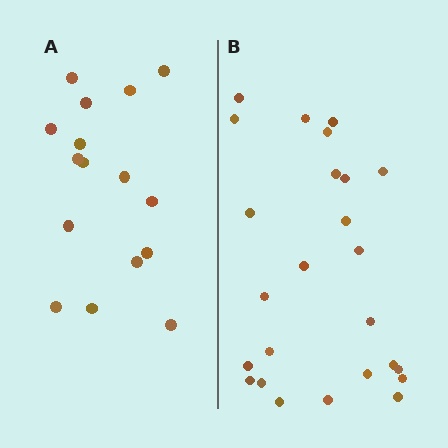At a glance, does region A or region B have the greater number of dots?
Region B (the right region) has more dots.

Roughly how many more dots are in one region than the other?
Region B has roughly 8 or so more dots than region A.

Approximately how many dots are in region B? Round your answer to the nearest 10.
About 20 dots. (The exact count is 25, which rounds to 20.)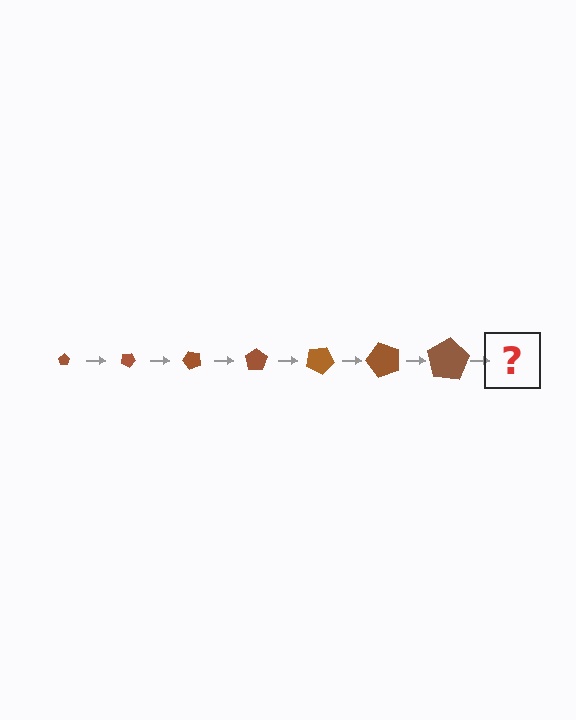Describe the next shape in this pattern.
It should be a pentagon, larger than the previous one and rotated 175 degrees from the start.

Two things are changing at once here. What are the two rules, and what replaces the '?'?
The two rules are that the pentagon grows larger each step and it rotates 25 degrees each step. The '?' should be a pentagon, larger than the previous one and rotated 175 degrees from the start.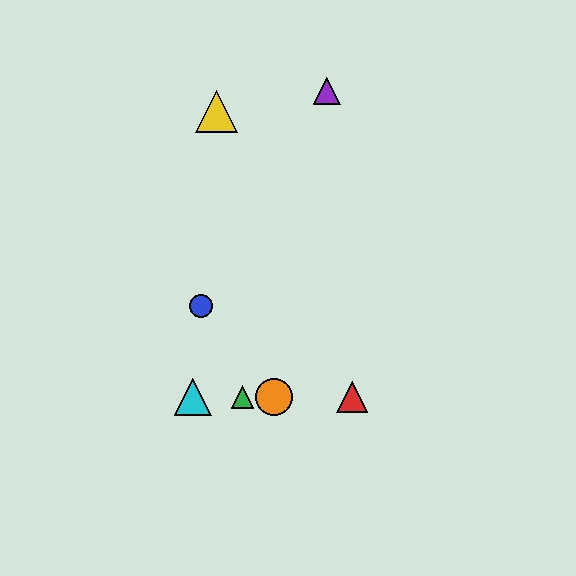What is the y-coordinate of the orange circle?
The orange circle is at y≈397.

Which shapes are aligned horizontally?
The red triangle, the green triangle, the orange circle, the cyan triangle are aligned horizontally.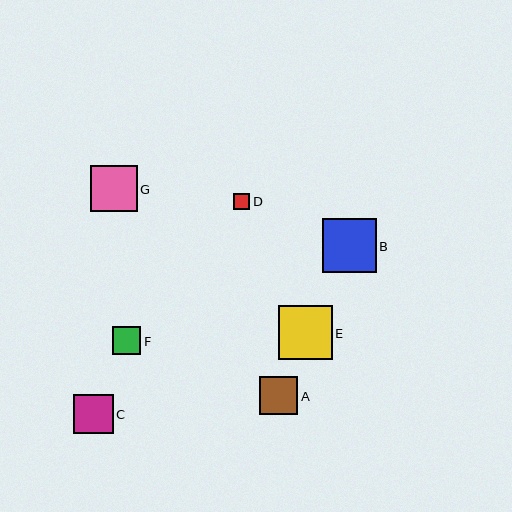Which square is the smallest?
Square D is the smallest with a size of approximately 16 pixels.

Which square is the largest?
Square B is the largest with a size of approximately 54 pixels.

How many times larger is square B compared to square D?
Square B is approximately 3.4 times the size of square D.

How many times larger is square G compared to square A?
Square G is approximately 1.2 times the size of square A.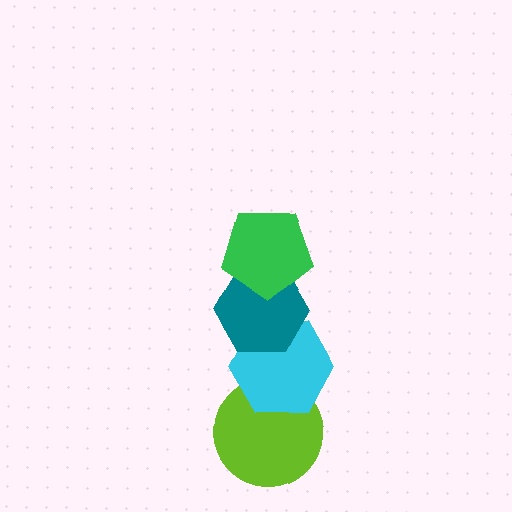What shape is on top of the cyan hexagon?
The teal hexagon is on top of the cyan hexagon.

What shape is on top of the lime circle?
The cyan hexagon is on top of the lime circle.